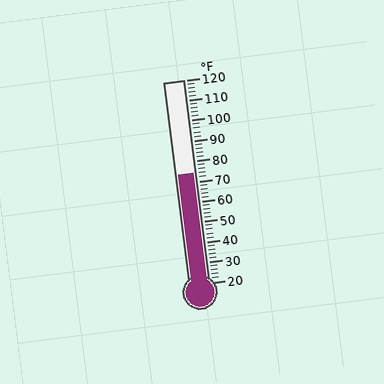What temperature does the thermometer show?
The thermometer shows approximately 74°F.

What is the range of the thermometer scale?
The thermometer scale ranges from 20°F to 120°F.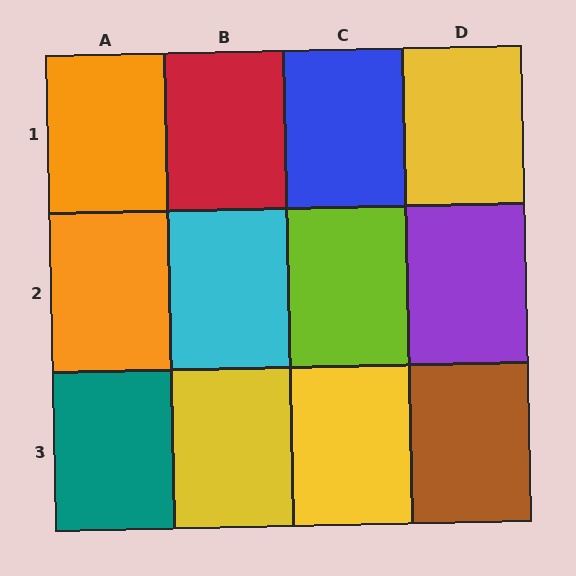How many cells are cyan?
1 cell is cyan.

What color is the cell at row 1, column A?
Orange.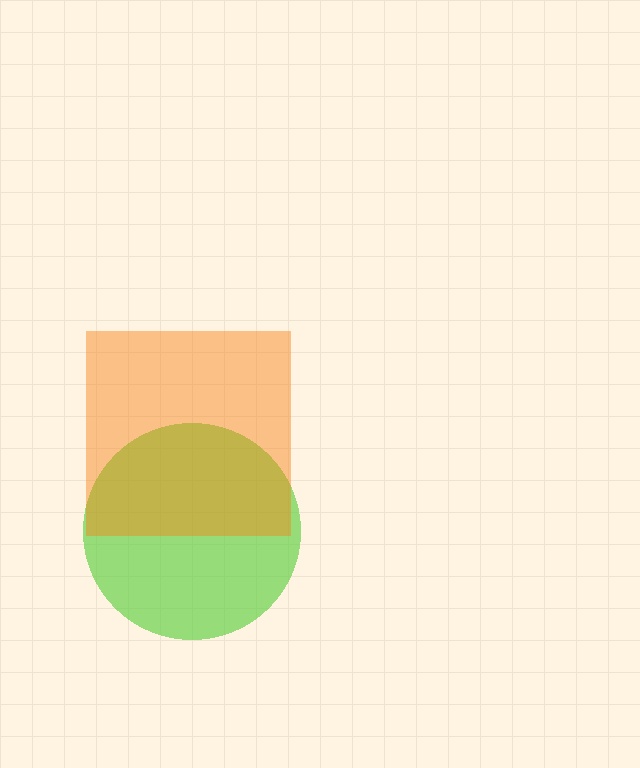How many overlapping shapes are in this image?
There are 2 overlapping shapes in the image.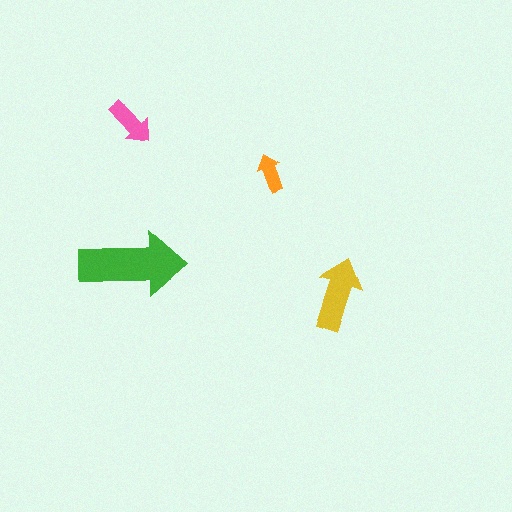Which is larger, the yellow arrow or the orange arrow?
The yellow one.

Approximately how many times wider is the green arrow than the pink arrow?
About 2 times wider.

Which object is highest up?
The pink arrow is topmost.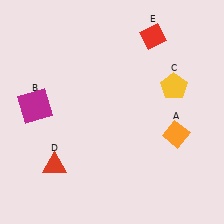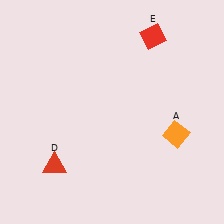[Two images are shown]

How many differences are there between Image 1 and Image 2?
There are 2 differences between the two images.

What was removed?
The yellow pentagon (C), the magenta square (B) were removed in Image 2.